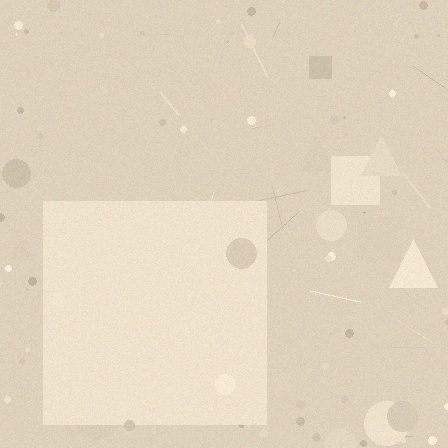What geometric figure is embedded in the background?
A square is embedded in the background.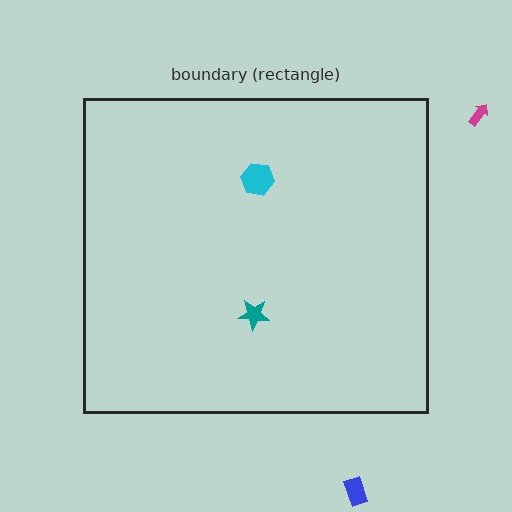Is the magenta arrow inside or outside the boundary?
Outside.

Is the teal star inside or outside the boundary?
Inside.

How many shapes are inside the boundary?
2 inside, 2 outside.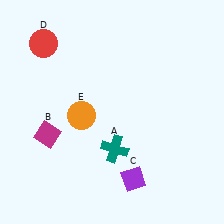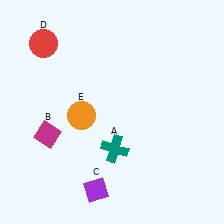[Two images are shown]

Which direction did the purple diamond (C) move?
The purple diamond (C) moved left.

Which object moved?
The purple diamond (C) moved left.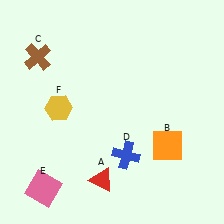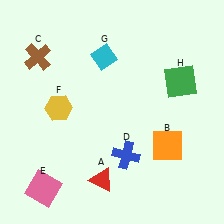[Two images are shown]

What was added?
A cyan diamond (G), a green square (H) were added in Image 2.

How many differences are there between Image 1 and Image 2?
There are 2 differences between the two images.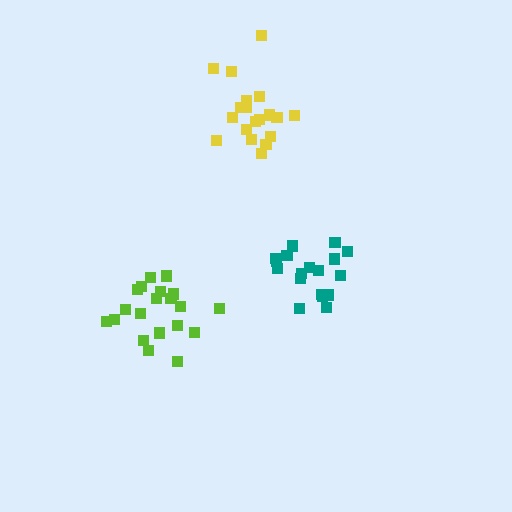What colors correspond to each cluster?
The clusters are colored: lime, teal, yellow.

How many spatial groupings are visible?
There are 3 spatial groupings.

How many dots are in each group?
Group 1: 20 dots, Group 2: 18 dots, Group 3: 19 dots (57 total).